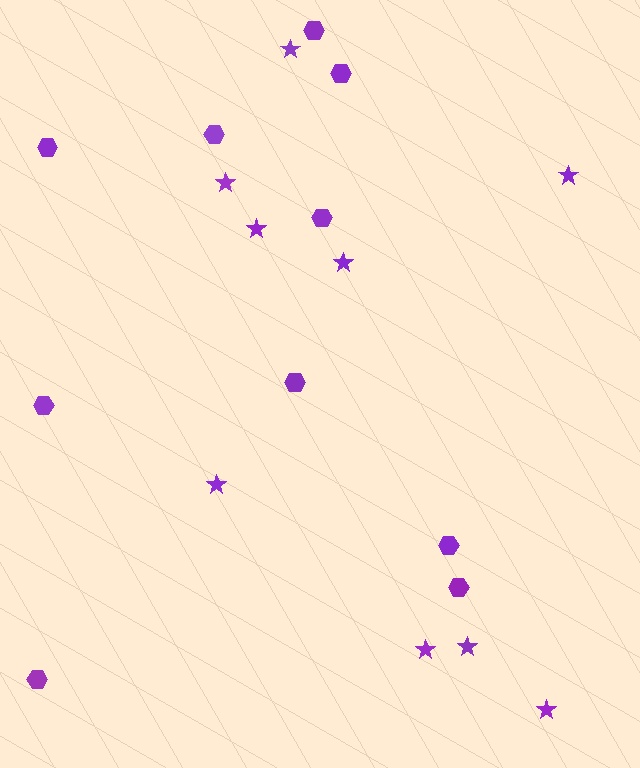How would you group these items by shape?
There are 2 groups: one group of hexagons (10) and one group of stars (9).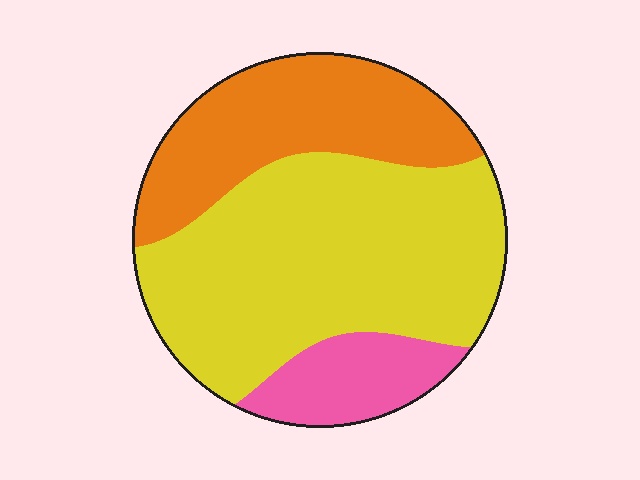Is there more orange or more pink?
Orange.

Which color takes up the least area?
Pink, at roughly 15%.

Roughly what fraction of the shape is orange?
Orange takes up about one third (1/3) of the shape.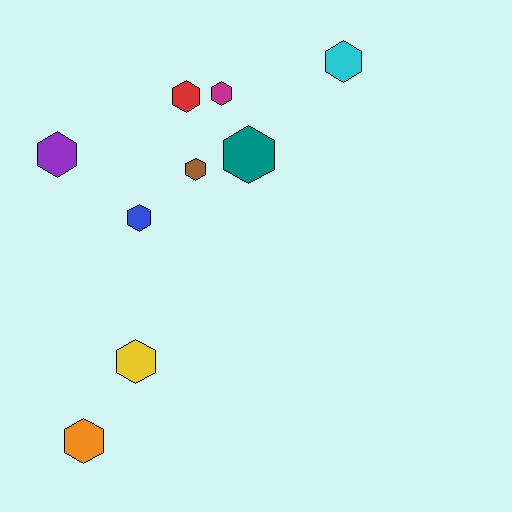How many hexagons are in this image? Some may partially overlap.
There are 9 hexagons.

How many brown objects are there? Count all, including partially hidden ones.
There is 1 brown object.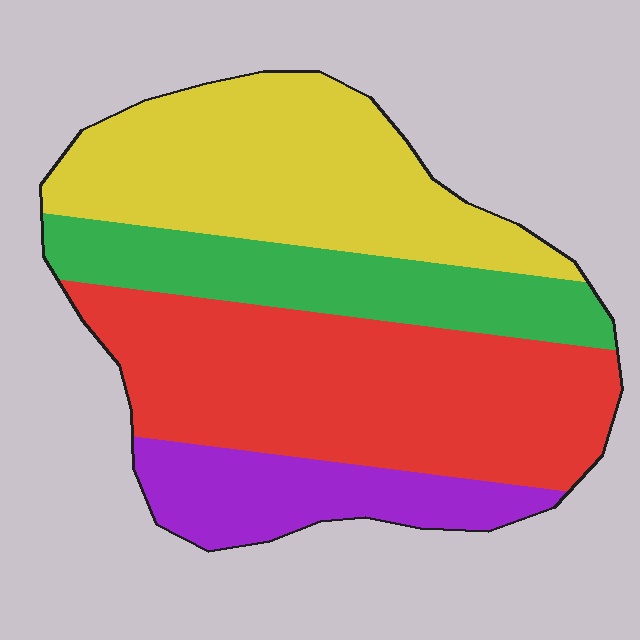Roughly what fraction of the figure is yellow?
Yellow covers around 30% of the figure.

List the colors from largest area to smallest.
From largest to smallest: red, yellow, green, purple.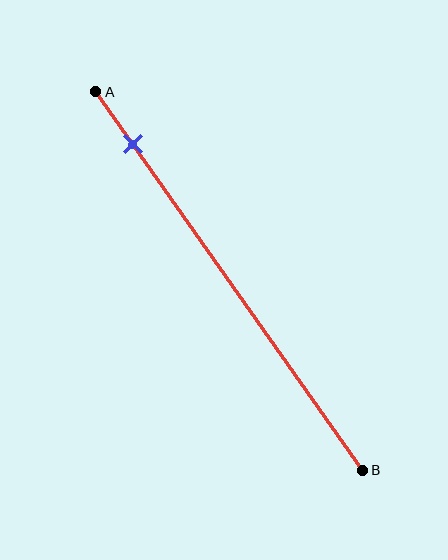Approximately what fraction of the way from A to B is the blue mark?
The blue mark is approximately 15% of the way from A to B.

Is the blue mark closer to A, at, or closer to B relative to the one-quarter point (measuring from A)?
The blue mark is closer to point A than the one-quarter point of segment AB.